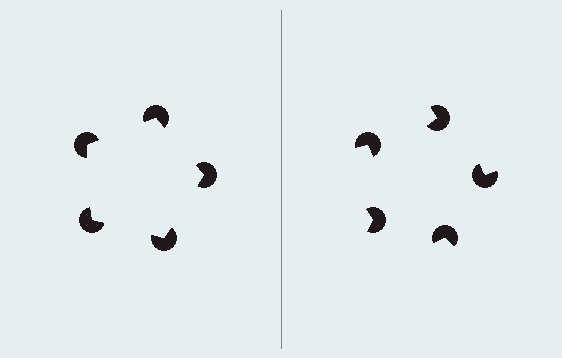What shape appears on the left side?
An illusory pentagon.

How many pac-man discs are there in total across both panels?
10 — 5 on each side.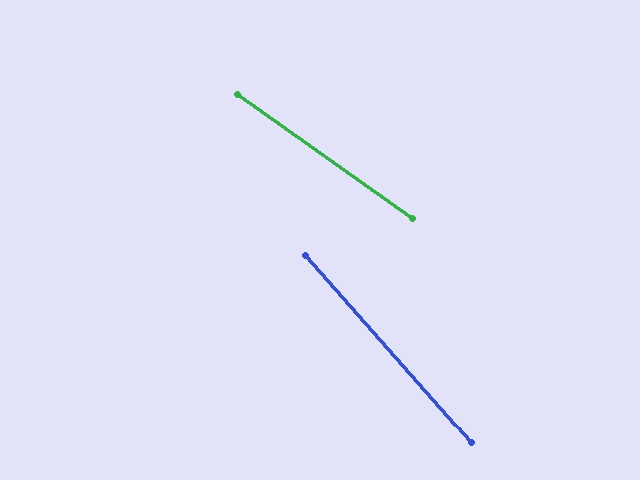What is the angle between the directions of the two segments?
Approximately 13 degrees.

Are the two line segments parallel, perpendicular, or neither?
Neither parallel nor perpendicular — they differ by about 13°.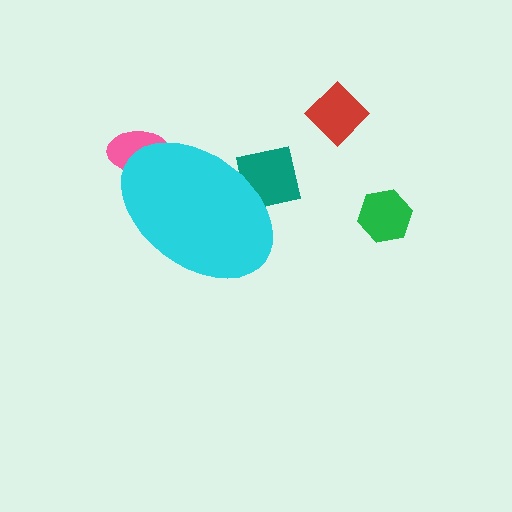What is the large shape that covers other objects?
A cyan ellipse.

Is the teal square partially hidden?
Yes, the teal square is partially hidden behind the cyan ellipse.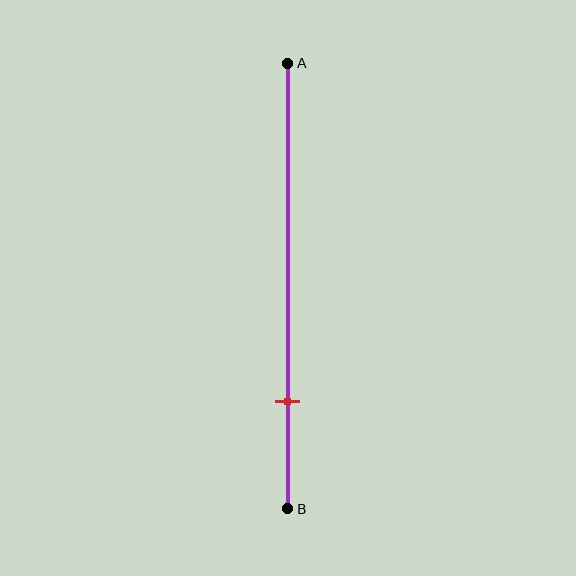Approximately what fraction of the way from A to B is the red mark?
The red mark is approximately 75% of the way from A to B.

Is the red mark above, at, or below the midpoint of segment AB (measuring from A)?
The red mark is below the midpoint of segment AB.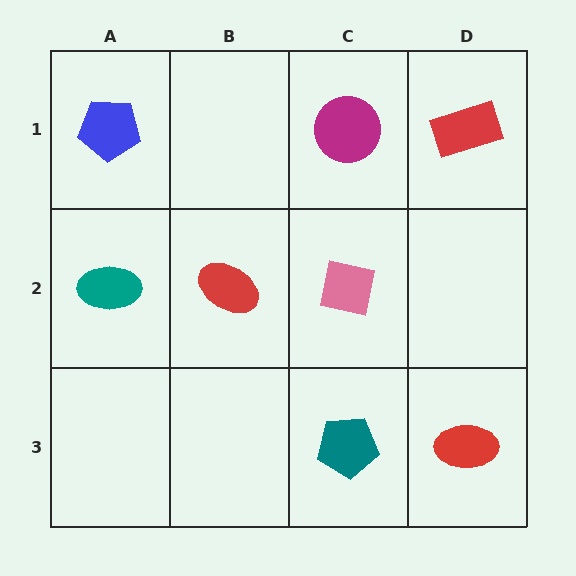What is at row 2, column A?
A teal ellipse.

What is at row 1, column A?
A blue pentagon.